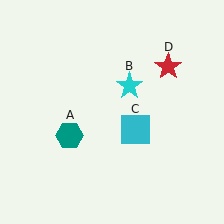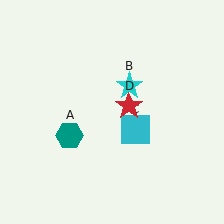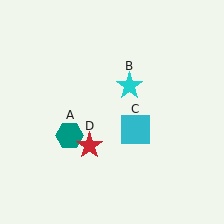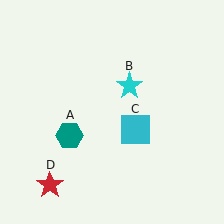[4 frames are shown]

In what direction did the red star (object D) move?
The red star (object D) moved down and to the left.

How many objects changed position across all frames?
1 object changed position: red star (object D).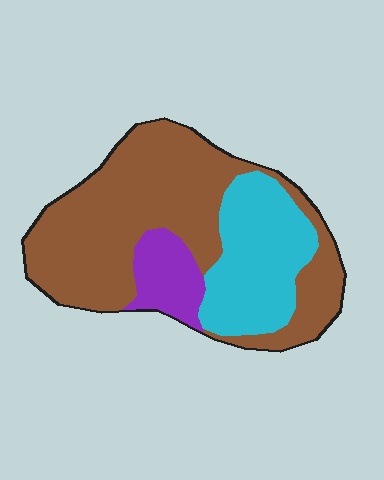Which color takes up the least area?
Purple, at roughly 10%.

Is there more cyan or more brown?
Brown.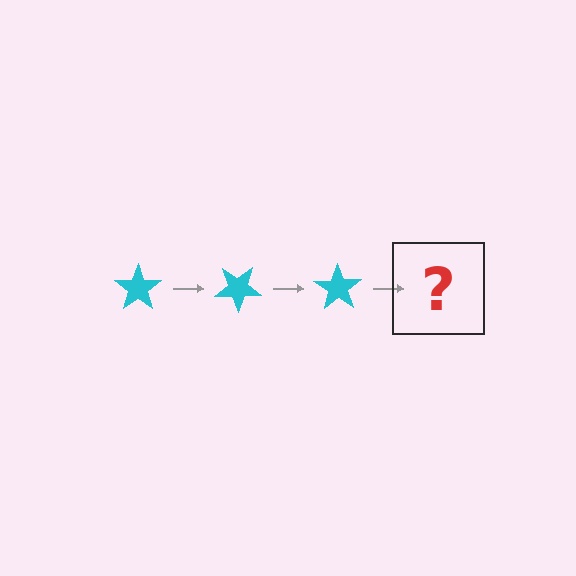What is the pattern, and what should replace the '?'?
The pattern is that the star rotates 35 degrees each step. The '?' should be a cyan star rotated 105 degrees.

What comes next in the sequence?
The next element should be a cyan star rotated 105 degrees.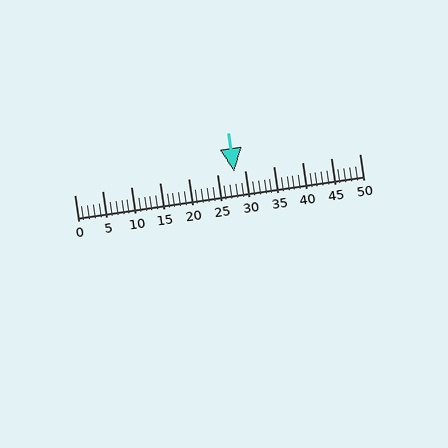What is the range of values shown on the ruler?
The ruler shows values from 0 to 50.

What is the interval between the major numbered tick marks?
The major tick marks are spaced 5 units apart.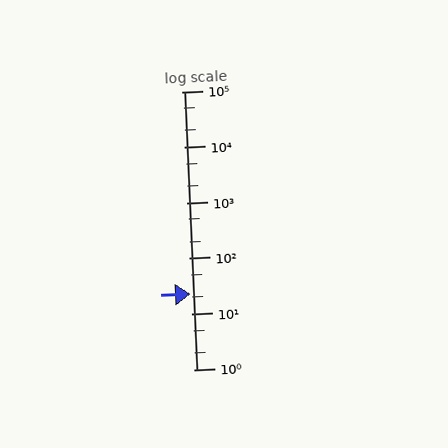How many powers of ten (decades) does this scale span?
The scale spans 5 decades, from 1 to 100000.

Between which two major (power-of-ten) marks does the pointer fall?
The pointer is between 10 and 100.